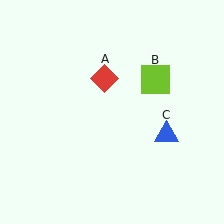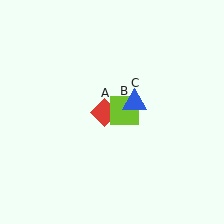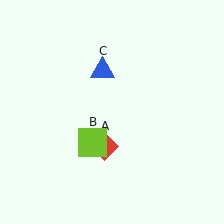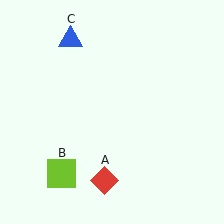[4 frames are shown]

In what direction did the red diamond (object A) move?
The red diamond (object A) moved down.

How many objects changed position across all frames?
3 objects changed position: red diamond (object A), lime square (object B), blue triangle (object C).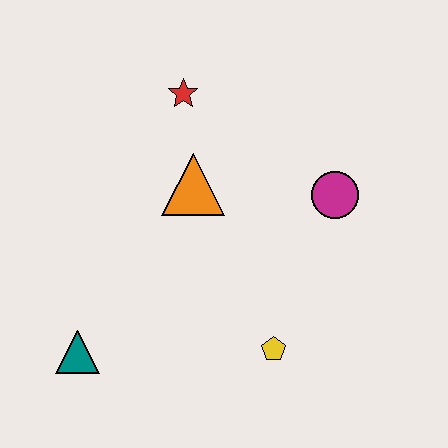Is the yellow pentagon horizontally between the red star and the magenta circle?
Yes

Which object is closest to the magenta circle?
The orange triangle is closest to the magenta circle.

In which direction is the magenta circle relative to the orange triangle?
The magenta circle is to the right of the orange triangle.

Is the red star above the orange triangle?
Yes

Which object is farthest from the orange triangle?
The teal triangle is farthest from the orange triangle.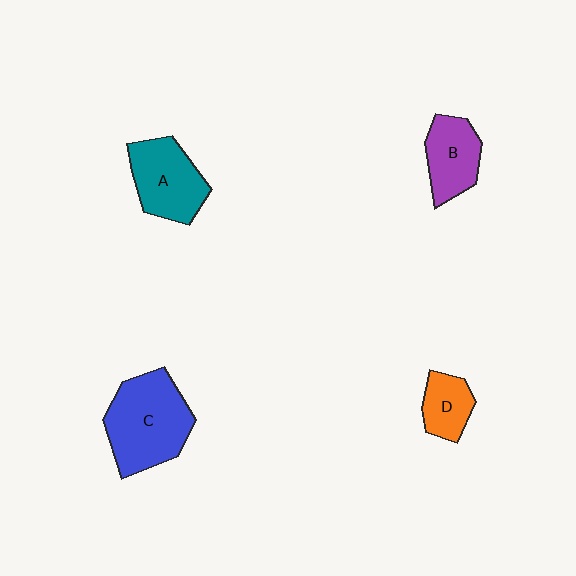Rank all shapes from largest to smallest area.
From largest to smallest: C (blue), A (teal), B (purple), D (orange).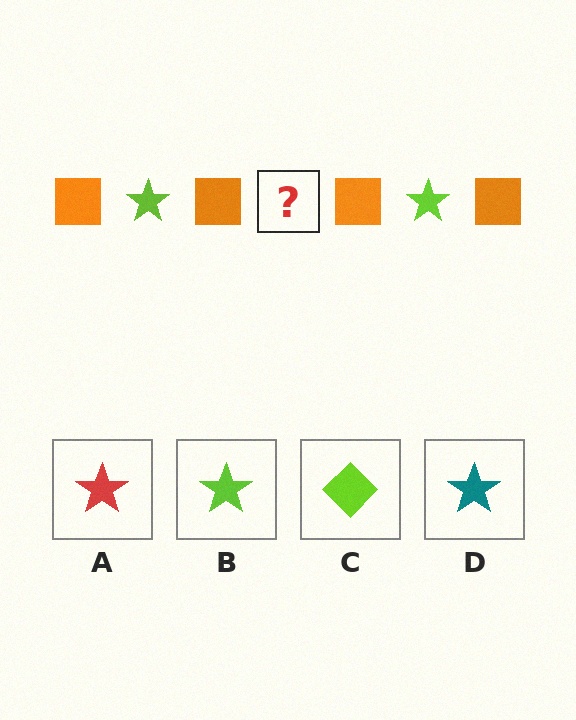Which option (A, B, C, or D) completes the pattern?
B.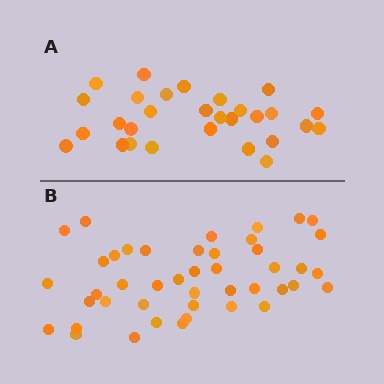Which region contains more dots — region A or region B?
Region B (the bottom region) has more dots.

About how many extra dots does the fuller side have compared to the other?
Region B has approximately 15 more dots than region A.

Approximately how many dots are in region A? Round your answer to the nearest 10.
About 30 dots. (The exact count is 29, which rounds to 30.)